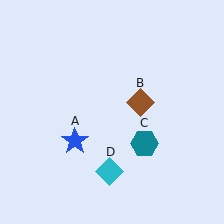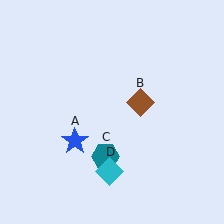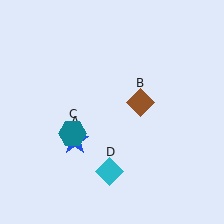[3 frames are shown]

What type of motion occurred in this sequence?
The teal hexagon (object C) rotated clockwise around the center of the scene.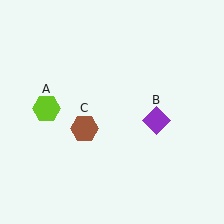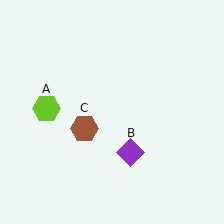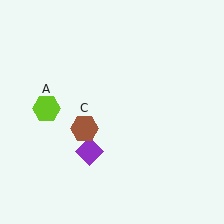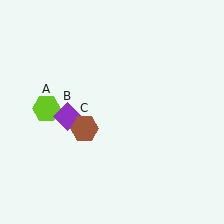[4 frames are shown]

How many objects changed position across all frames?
1 object changed position: purple diamond (object B).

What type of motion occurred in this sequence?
The purple diamond (object B) rotated clockwise around the center of the scene.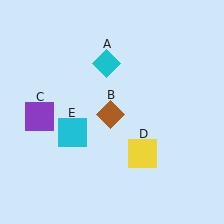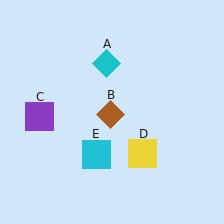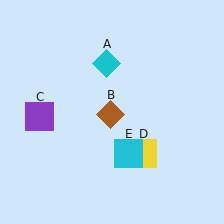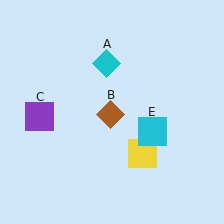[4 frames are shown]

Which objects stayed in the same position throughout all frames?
Cyan diamond (object A) and brown diamond (object B) and purple square (object C) and yellow square (object D) remained stationary.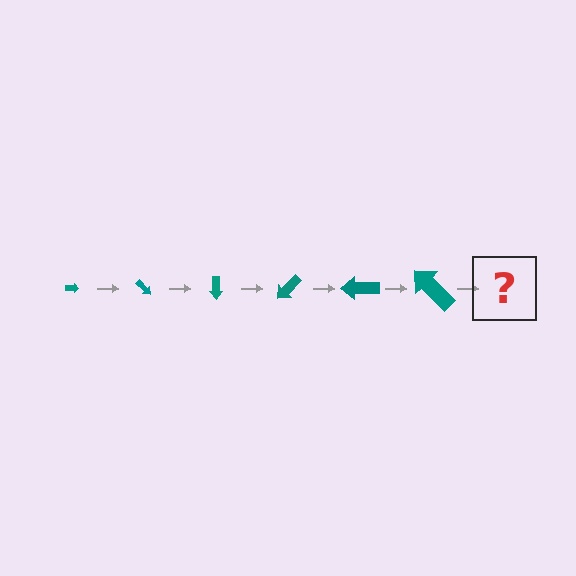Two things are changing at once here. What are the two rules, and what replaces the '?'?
The two rules are that the arrow grows larger each step and it rotates 45 degrees each step. The '?' should be an arrow, larger than the previous one and rotated 270 degrees from the start.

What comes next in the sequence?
The next element should be an arrow, larger than the previous one and rotated 270 degrees from the start.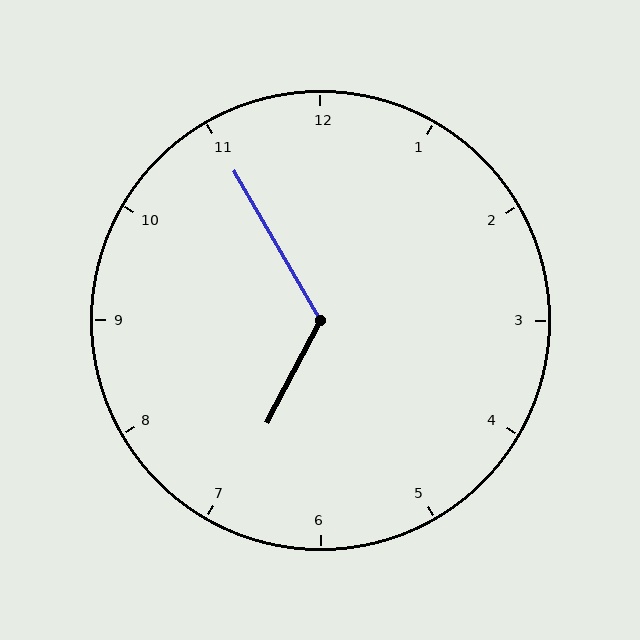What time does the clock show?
6:55.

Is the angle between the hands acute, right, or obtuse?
It is obtuse.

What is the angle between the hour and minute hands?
Approximately 122 degrees.